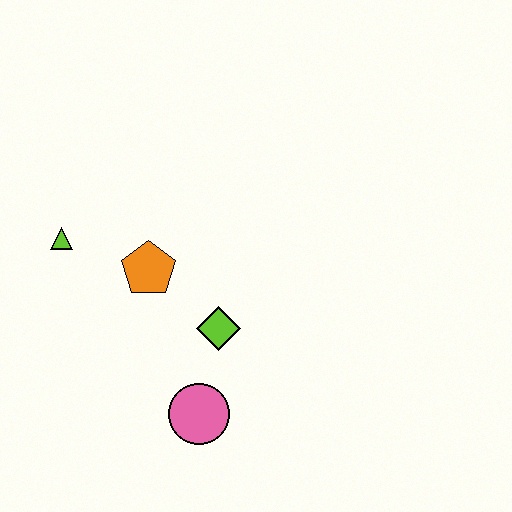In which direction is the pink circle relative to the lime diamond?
The pink circle is below the lime diamond.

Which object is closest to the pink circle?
The lime diamond is closest to the pink circle.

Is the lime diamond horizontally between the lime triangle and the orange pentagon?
No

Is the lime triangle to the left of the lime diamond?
Yes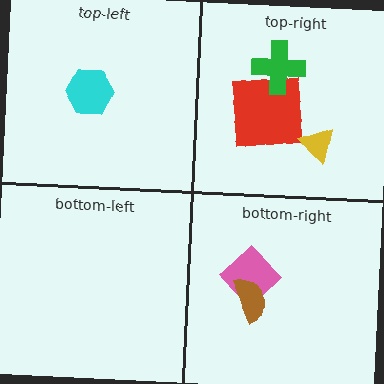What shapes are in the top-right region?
The red square, the yellow triangle, the green cross.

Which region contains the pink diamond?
The bottom-right region.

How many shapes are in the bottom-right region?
2.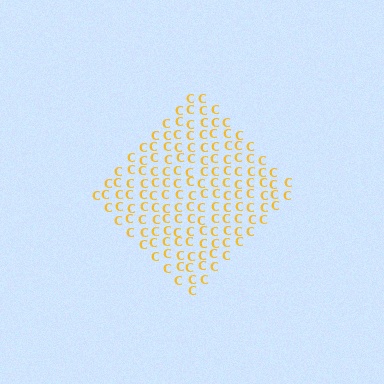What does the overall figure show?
The overall figure shows a diamond.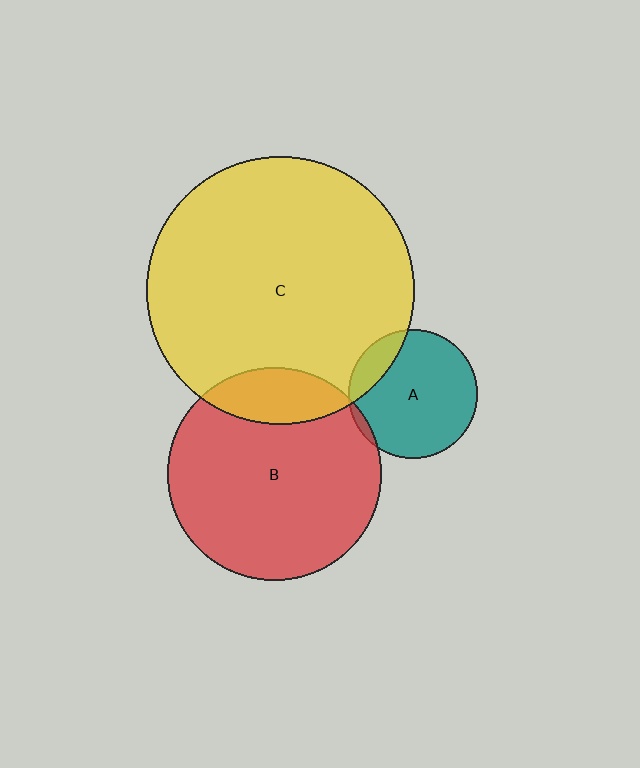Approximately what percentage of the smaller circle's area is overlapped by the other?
Approximately 15%.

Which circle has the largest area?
Circle C (yellow).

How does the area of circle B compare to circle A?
Approximately 2.7 times.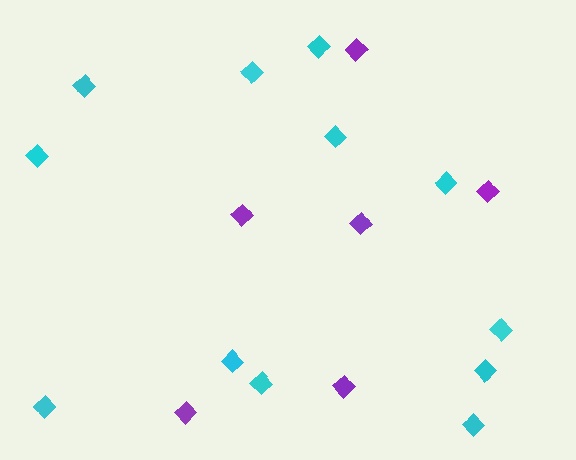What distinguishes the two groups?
There are 2 groups: one group of cyan diamonds (12) and one group of purple diamonds (6).